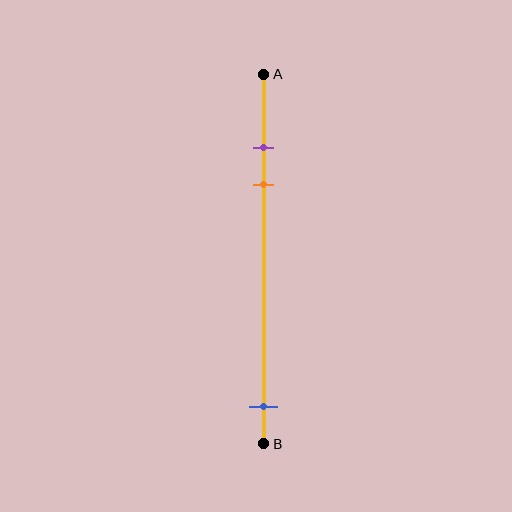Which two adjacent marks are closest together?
The purple and orange marks are the closest adjacent pair.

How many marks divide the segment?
There are 3 marks dividing the segment.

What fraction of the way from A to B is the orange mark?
The orange mark is approximately 30% (0.3) of the way from A to B.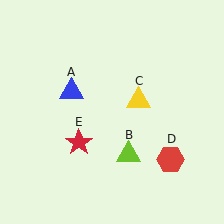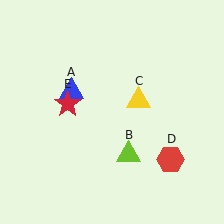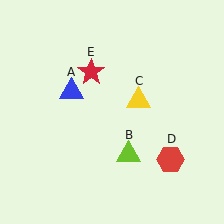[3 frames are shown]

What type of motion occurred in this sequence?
The red star (object E) rotated clockwise around the center of the scene.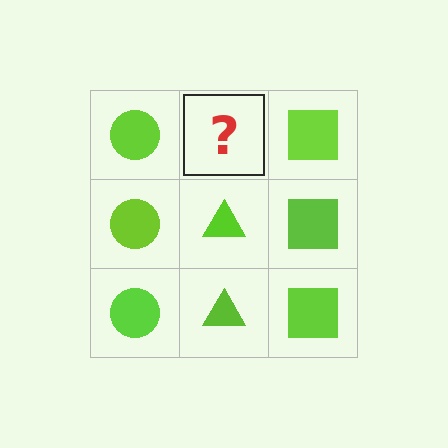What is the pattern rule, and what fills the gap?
The rule is that each column has a consistent shape. The gap should be filled with a lime triangle.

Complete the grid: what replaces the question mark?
The question mark should be replaced with a lime triangle.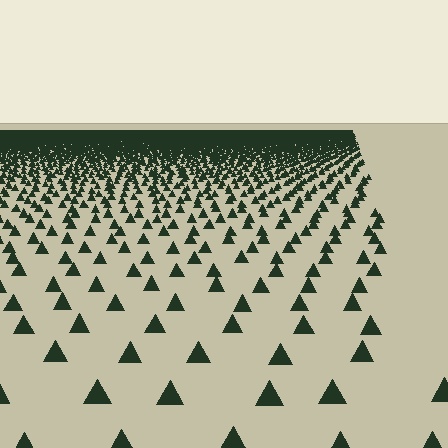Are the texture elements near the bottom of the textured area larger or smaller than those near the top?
Larger. Near the bottom, elements are closer to the viewer and appear at a bigger on-screen size.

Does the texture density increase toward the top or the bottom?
Density increases toward the top.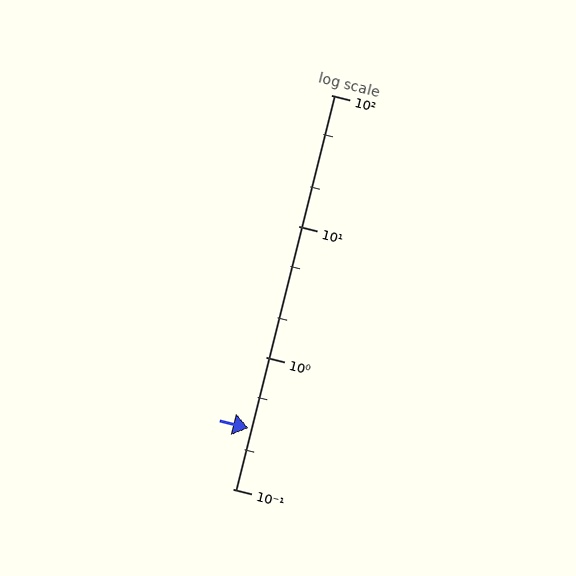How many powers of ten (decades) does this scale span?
The scale spans 3 decades, from 0.1 to 100.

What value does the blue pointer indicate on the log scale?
The pointer indicates approximately 0.29.